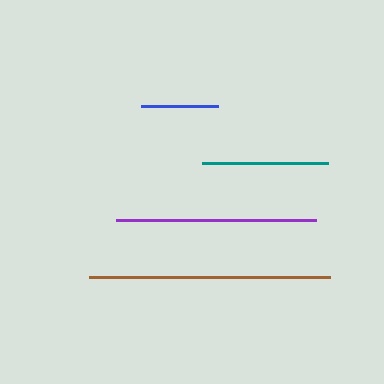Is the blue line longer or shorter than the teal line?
The teal line is longer than the blue line.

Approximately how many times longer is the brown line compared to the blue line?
The brown line is approximately 3.2 times the length of the blue line.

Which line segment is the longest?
The brown line is the longest at approximately 241 pixels.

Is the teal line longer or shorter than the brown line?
The brown line is longer than the teal line.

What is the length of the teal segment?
The teal segment is approximately 126 pixels long.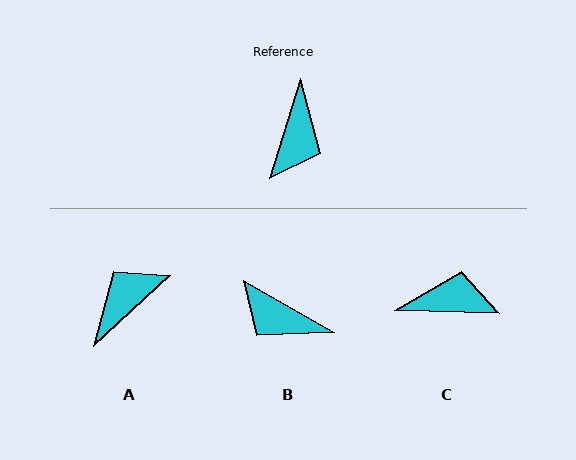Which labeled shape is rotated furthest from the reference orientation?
A, about 149 degrees away.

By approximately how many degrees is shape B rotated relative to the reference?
Approximately 103 degrees clockwise.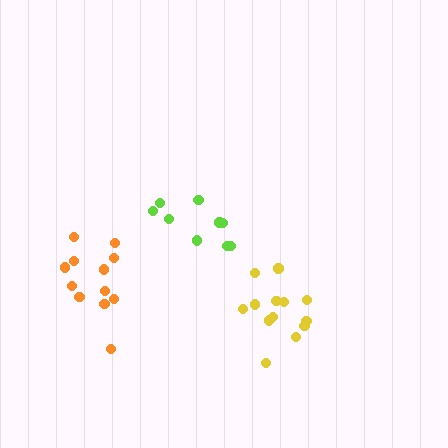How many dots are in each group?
Group 1: 9 dots, Group 2: 13 dots, Group 3: 12 dots (34 total).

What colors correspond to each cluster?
The clusters are colored: lime, yellow, orange.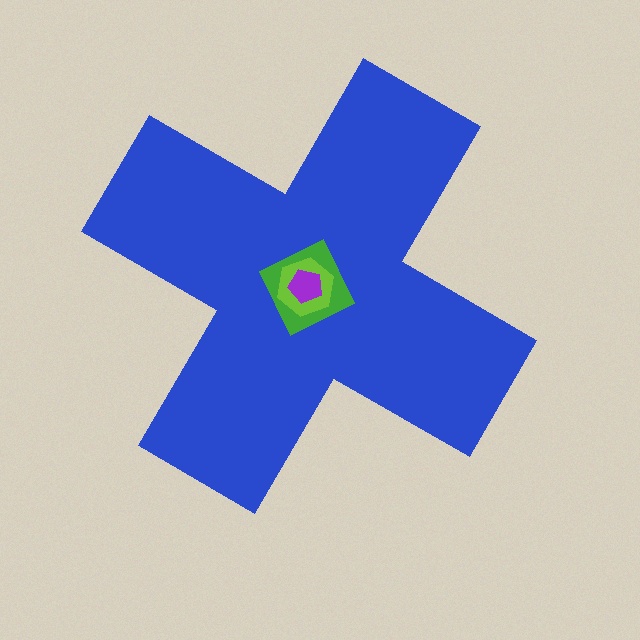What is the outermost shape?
The blue cross.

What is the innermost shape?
The purple pentagon.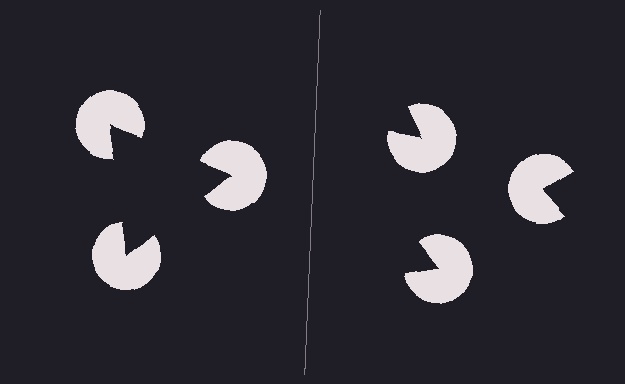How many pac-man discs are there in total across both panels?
6 — 3 on each side.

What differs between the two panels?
The pac-man discs are positioned identically on both sides; only the wedge orientations differ. On the left they align to a triangle; on the right they are misaligned.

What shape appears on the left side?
An illusory triangle.